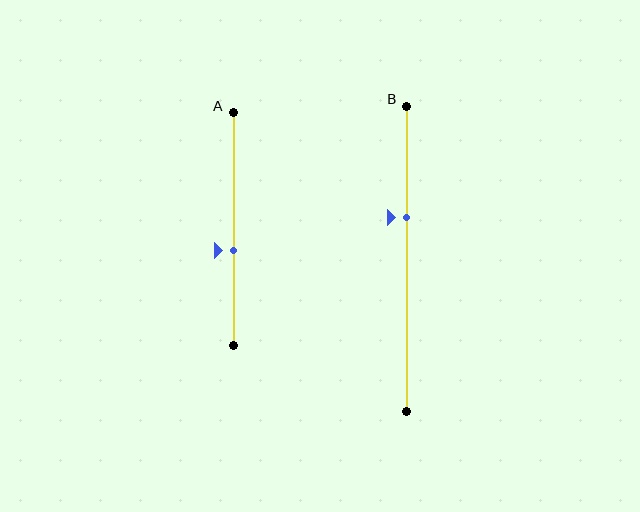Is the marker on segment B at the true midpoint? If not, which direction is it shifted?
No, the marker on segment B is shifted upward by about 13% of the segment length.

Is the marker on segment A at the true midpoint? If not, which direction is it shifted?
No, the marker on segment A is shifted downward by about 9% of the segment length.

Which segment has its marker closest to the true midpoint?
Segment A has its marker closest to the true midpoint.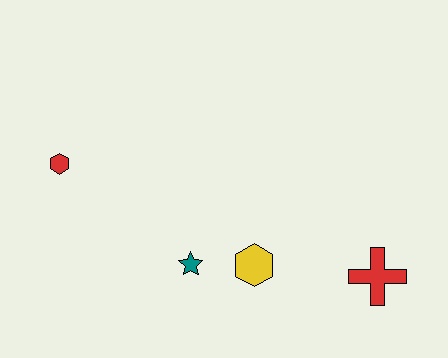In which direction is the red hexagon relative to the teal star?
The red hexagon is to the left of the teal star.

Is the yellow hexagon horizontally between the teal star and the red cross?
Yes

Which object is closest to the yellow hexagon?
The teal star is closest to the yellow hexagon.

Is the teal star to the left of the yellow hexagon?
Yes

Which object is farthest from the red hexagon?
The red cross is farthest from the red hexagon.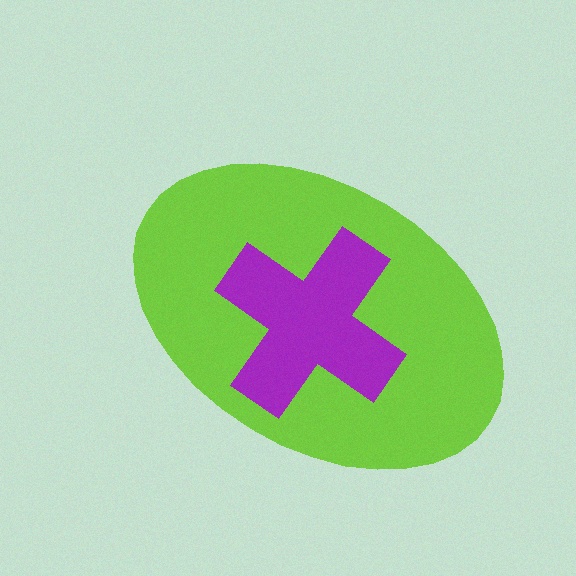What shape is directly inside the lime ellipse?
The purple cross.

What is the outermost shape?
The lime ellipse.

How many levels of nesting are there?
2.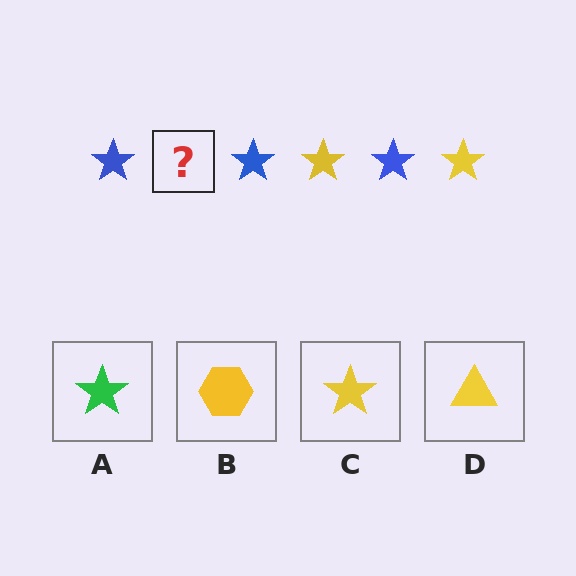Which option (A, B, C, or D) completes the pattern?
C.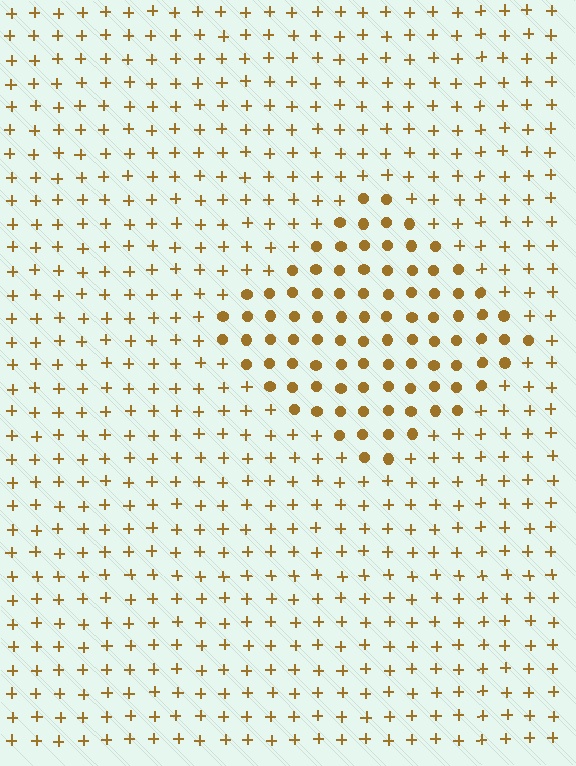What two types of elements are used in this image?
The image uses circles inside the diamond region and plus signs outside it.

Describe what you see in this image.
The image is filled with small brown elements arranged in a uniform grid. A diamond-shaped region contains circles, while the surrounding area contains plus signs. The boundary is defined purely by the change in element shape.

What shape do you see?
I see a diamond.